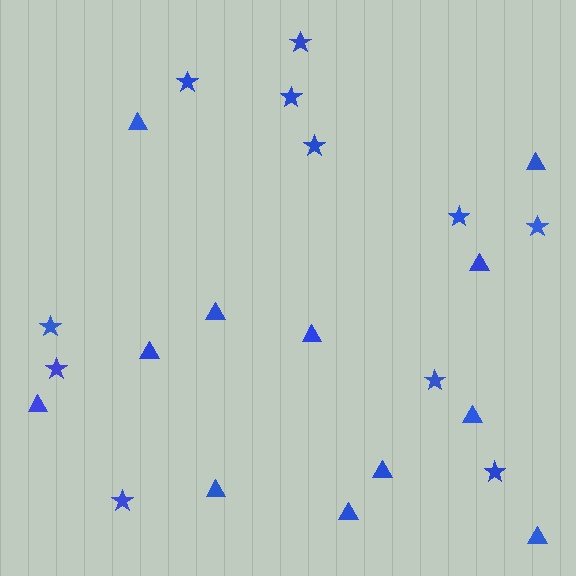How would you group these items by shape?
There are 2 groups: one group of triangles (12) and one group of stars (11).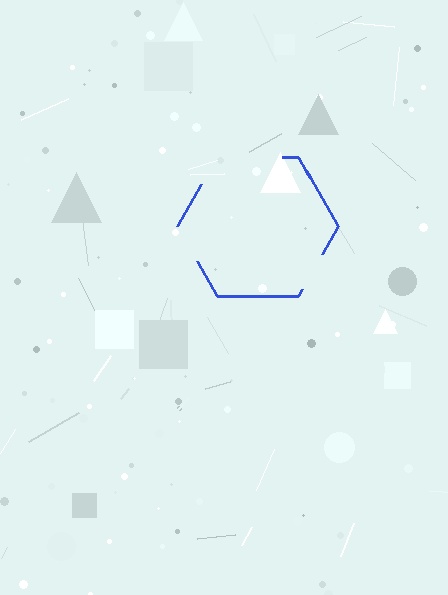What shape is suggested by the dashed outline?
The dashed outline suggests a hexagon.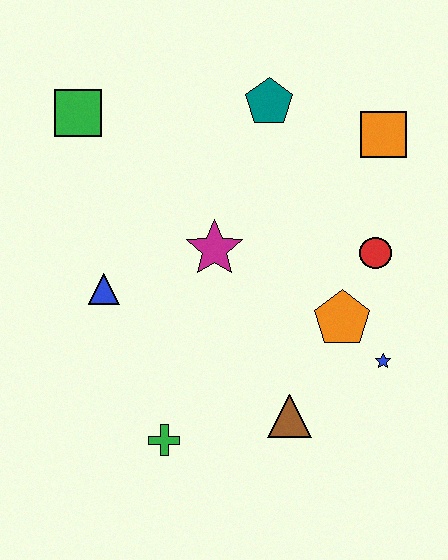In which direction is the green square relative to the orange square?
The green square is to the left of the orange square.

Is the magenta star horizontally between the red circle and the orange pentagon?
No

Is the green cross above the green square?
No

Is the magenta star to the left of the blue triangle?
No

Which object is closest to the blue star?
The orange pentagon is closest to the blue star.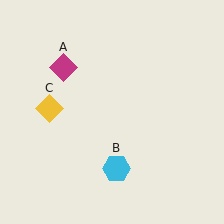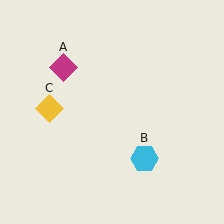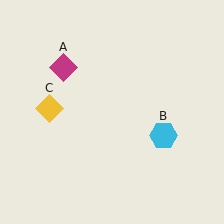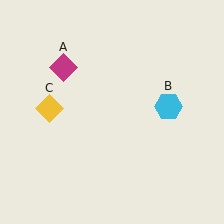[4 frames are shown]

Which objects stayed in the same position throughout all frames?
Magenta diamond (object A) and yellow diamond (object C) remained stationary.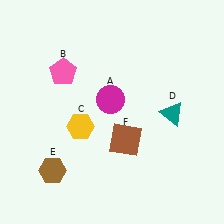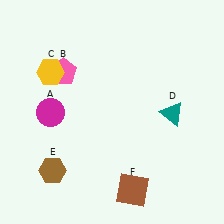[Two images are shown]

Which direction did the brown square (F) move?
The brown square (F) moved down.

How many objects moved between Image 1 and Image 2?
3 objects moved between the two images.